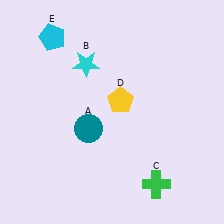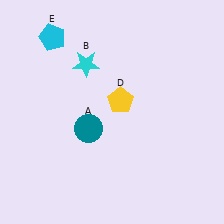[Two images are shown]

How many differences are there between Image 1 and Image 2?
There is 1 difference between the two images.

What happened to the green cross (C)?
The green cross (C) was removed in Image 2. It was in the bottom-right area of Image 1.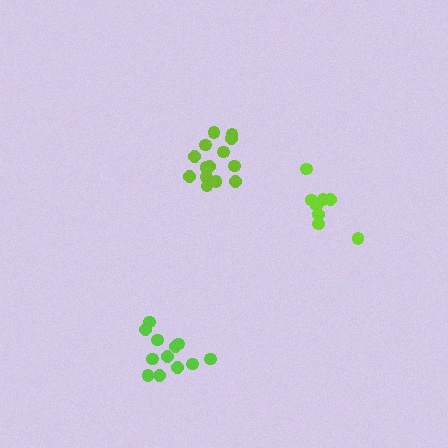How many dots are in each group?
Group 1: 12 dots, Group 2: 14 dots, Group 3: 8 dots (34 total).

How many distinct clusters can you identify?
There are 3 distinct clusters.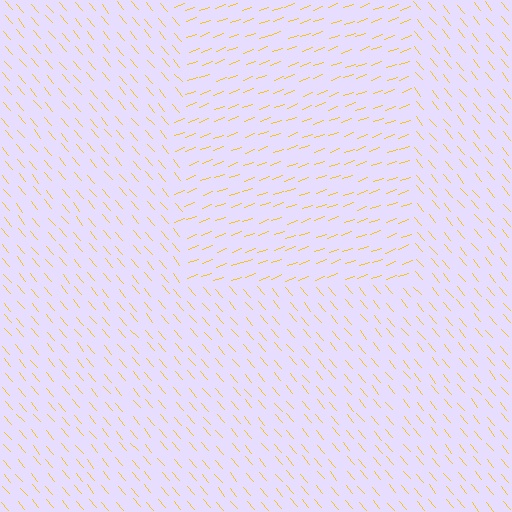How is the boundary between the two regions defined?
The boundary is defined purely by a change in line orientation (approximately 70 degrees difference). All lines are the same color and thickness.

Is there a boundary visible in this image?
Yes, there is a texture boundary formed by a change in line orientation.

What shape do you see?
I see a rectangle.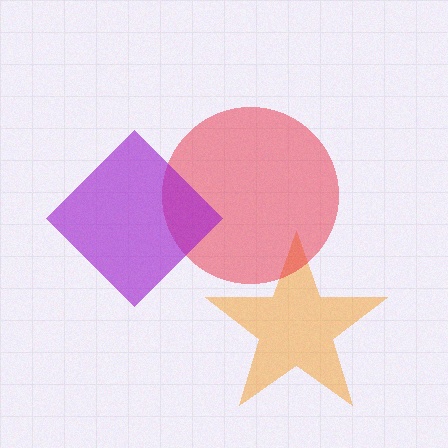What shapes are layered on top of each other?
The layered shapes are: an orange star, a red circle, a purple diamond.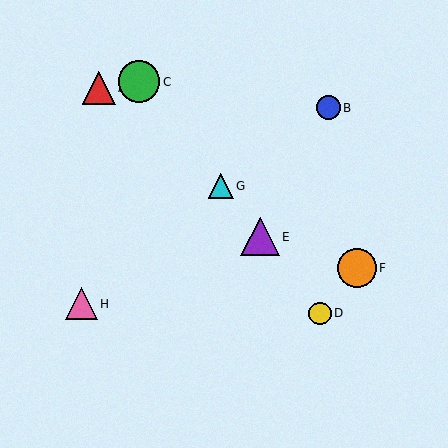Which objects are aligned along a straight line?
Objects C, D, E, G are aligned along a straight line.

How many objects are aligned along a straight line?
4 objects (C, D, E, G) are aligned along a straight line.